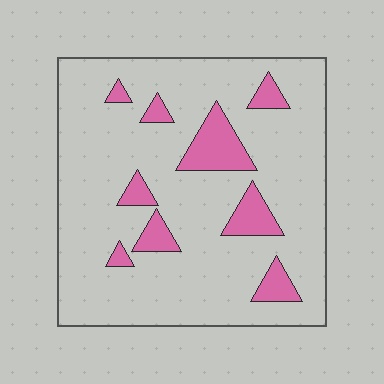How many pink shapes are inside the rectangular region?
9.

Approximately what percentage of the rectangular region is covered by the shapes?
Approximately 15%.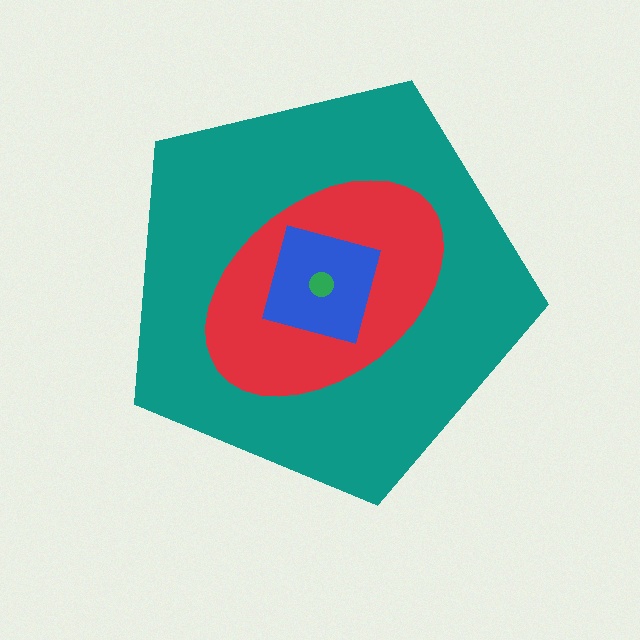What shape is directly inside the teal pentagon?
The red ellipse.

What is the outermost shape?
The teal pentagon.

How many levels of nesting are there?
4.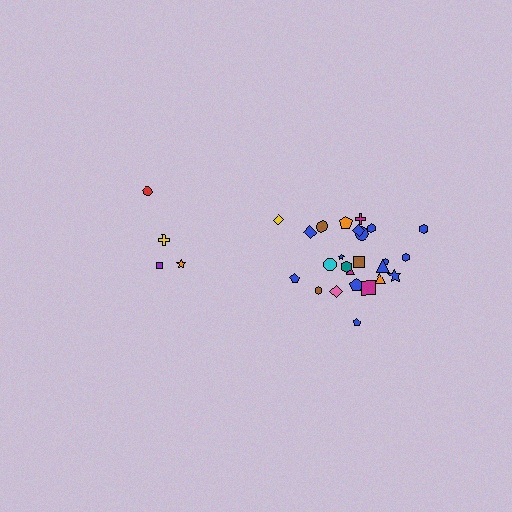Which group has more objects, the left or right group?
The right group.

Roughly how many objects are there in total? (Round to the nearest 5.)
Roughly 30 objects in total.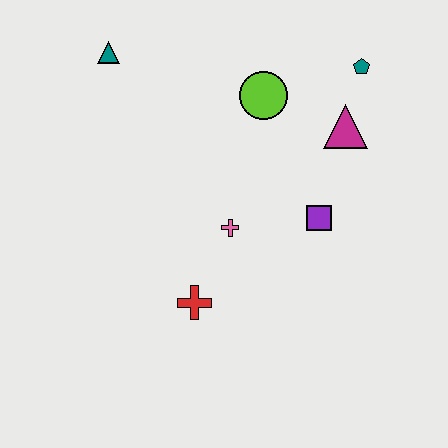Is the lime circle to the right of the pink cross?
Yes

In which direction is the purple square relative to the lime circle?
The purple square is below the lime circle.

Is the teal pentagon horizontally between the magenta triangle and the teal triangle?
No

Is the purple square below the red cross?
No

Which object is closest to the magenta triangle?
The teal pentagon is closest to the magenta triangle.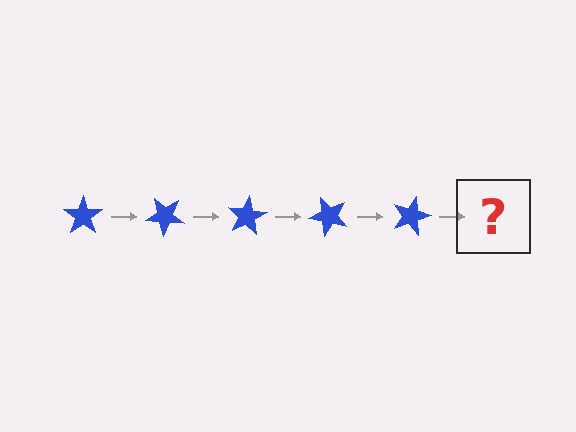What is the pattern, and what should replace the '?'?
The pattern is that the star rotates 40 degrees each step. The '?' should be a blue star rotated 200 degrees.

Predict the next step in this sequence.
The next step is a blue star rotated 200 degrees.